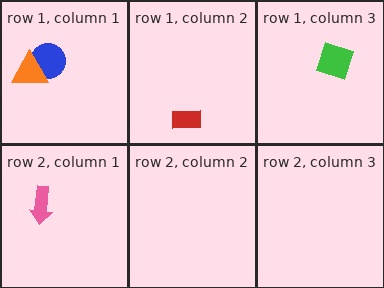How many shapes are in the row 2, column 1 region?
1.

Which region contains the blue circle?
The row 1, column 1 region.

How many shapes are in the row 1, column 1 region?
2.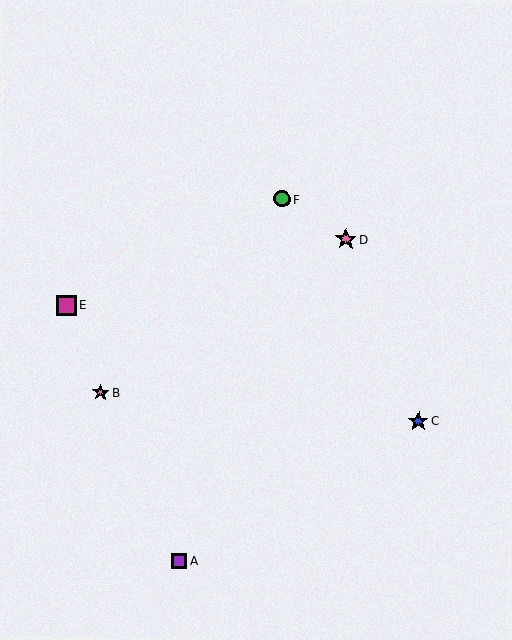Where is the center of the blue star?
The center of the blue star is at (419, 421).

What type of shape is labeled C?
Shape C is a blue star.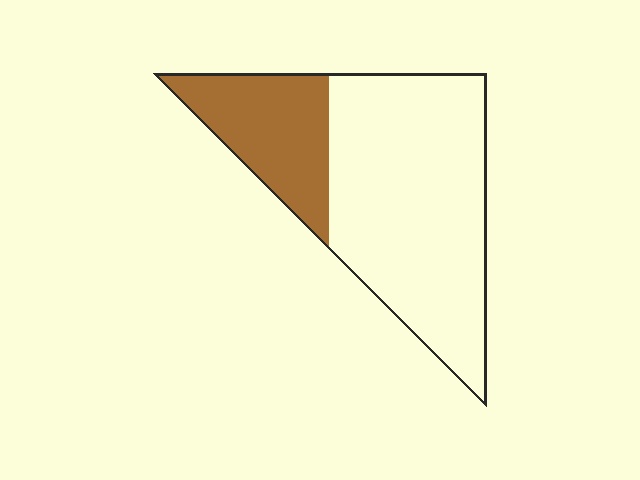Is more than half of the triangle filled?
No.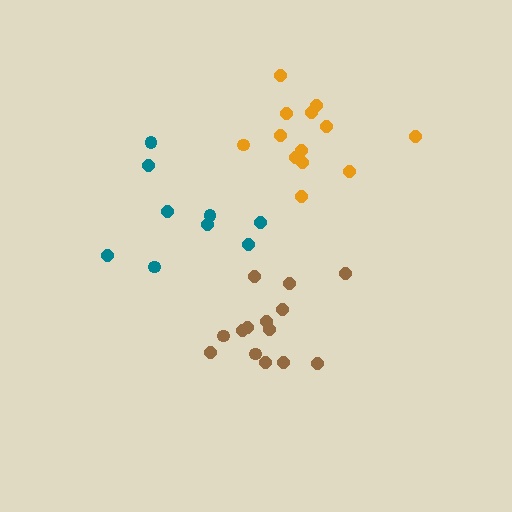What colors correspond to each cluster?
The clusters are colored: teal, orange, brown.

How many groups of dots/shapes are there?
There are 3 groups.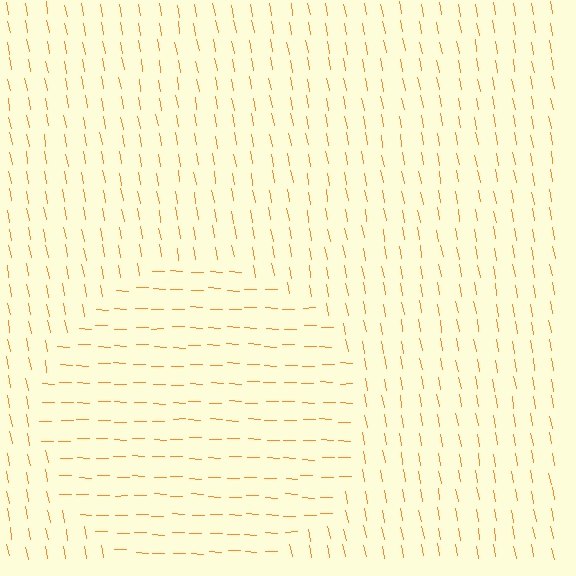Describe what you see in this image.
The image is filled with small orange line segments. A circle region in the image has lines oriented differently from the surrounding lines, creating a visible texture boundary.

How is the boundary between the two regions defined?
The boundary is defined purely by a change in line orientation (approximately 77 degrees difference). All lines are the same color and thickness.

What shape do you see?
I see a circle.